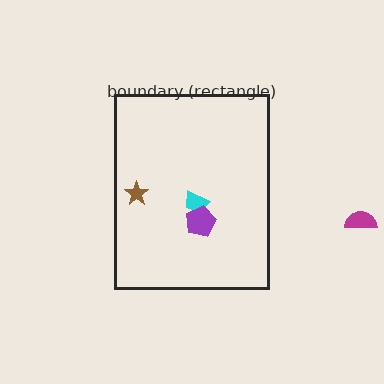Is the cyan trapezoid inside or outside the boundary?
Inside.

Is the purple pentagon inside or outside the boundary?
Inside.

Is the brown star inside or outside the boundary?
Inside.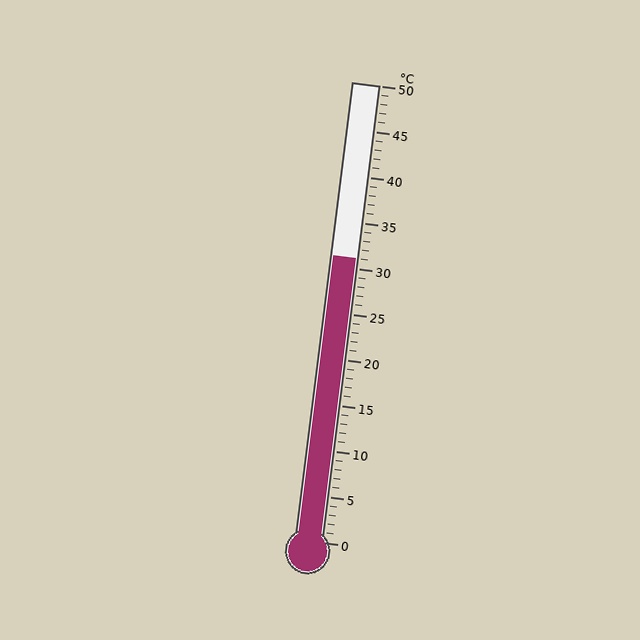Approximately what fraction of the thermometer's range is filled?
The thermometer is filled to approximately 60% of its range.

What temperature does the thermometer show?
The thermometer shows approximately 31°C.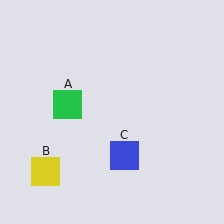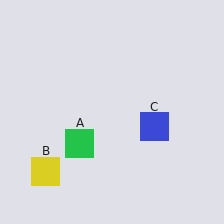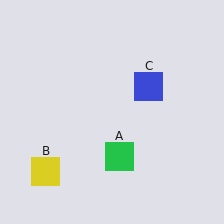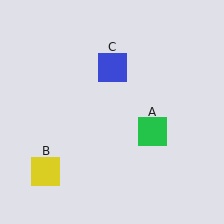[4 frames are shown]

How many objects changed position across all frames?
2 objects changed position: green square (object A), blue square (object C).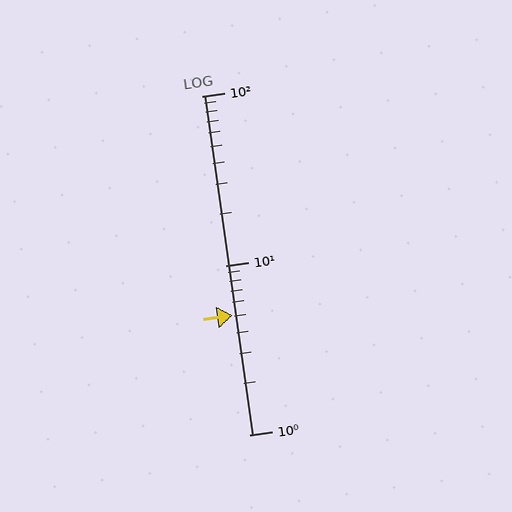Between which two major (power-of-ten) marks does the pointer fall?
The pointer is between 1 and 10.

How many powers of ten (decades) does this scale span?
The scale spans 2 decades, from 1 to 100.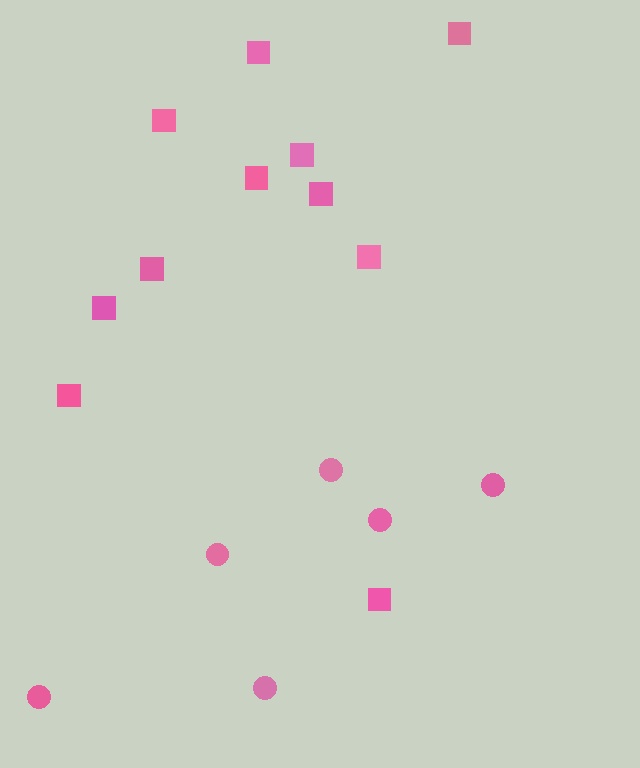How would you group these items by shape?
There are 2 groups: one group of squares (11) and one group of circles (6).